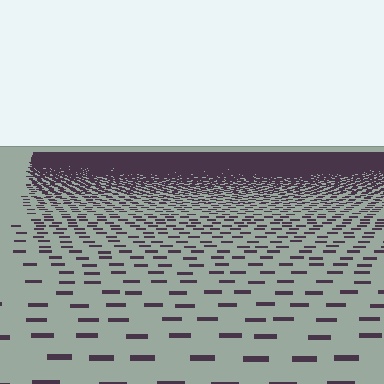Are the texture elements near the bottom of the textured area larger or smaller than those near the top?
Larger. Near the bottom, elements are closer to the viewer and appear at a bigger on-screen size.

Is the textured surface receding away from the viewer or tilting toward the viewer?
The surface is receding away from the viewer. Texture elements get smaller and denser toward the top.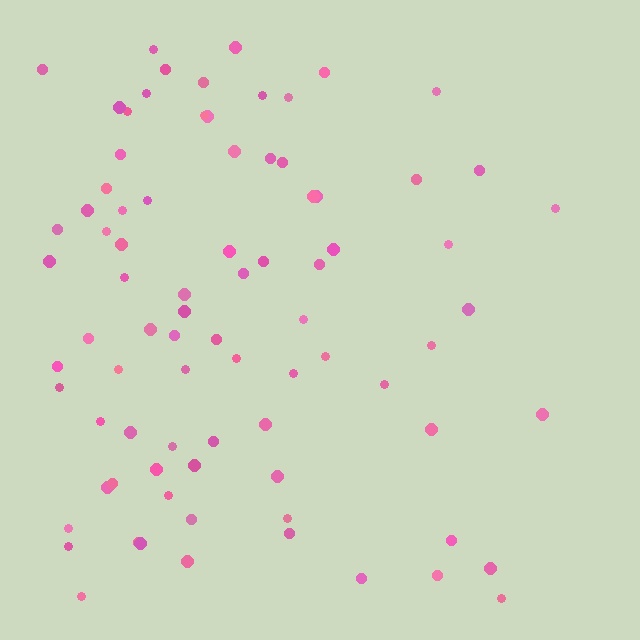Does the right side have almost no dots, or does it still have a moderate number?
Still a moderate number, just noticeably fewer than the left.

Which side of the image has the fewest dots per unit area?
The right.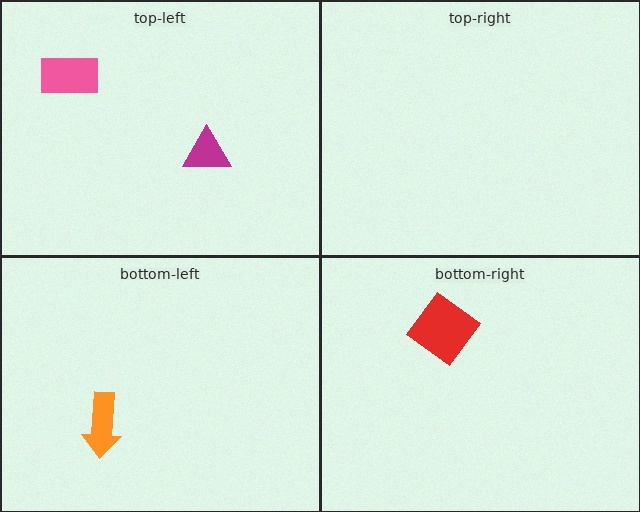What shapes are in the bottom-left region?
The orange arrow.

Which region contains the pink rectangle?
The top-left region.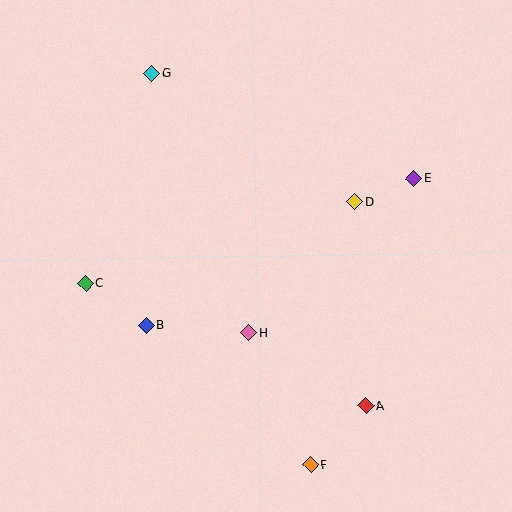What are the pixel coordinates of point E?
Point E is at (413, 179).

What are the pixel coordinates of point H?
Point H is at (249, 333).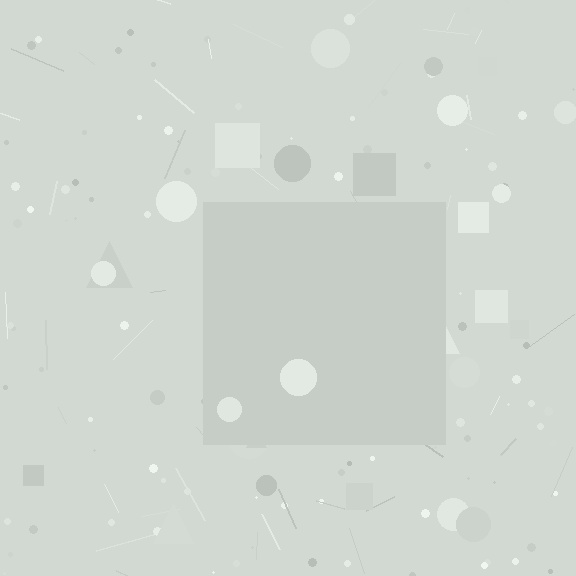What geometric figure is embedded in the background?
A square is embedded in the background.